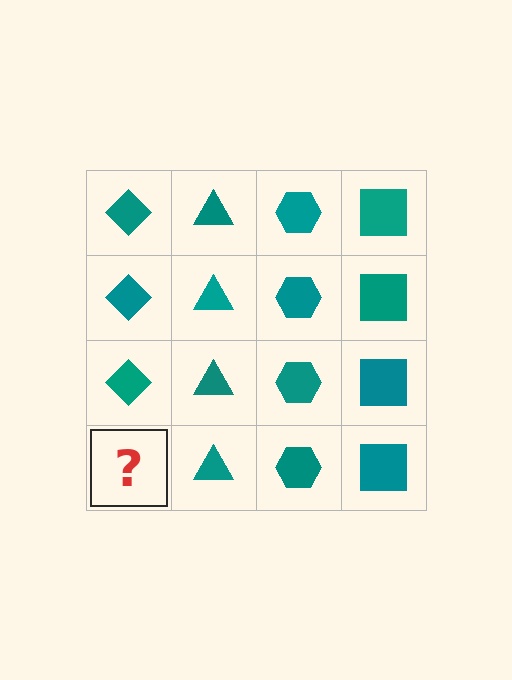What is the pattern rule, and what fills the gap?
The rule is that each column has a consistent shape. The gap should be filled with a teal diamond.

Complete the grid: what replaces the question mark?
The question mark should be replaced with a teal diamond.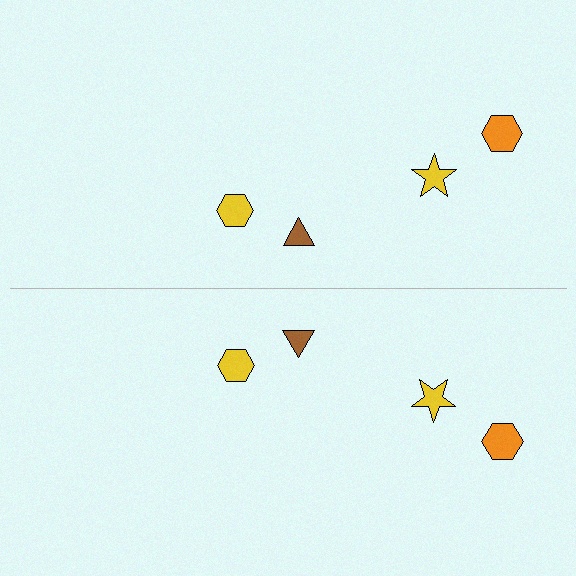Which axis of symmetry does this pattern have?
The pattern has a horizontal axis of symmetry running through the center of the image.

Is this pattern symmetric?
Yes, this pattern has bilateral (reflection) symmetry.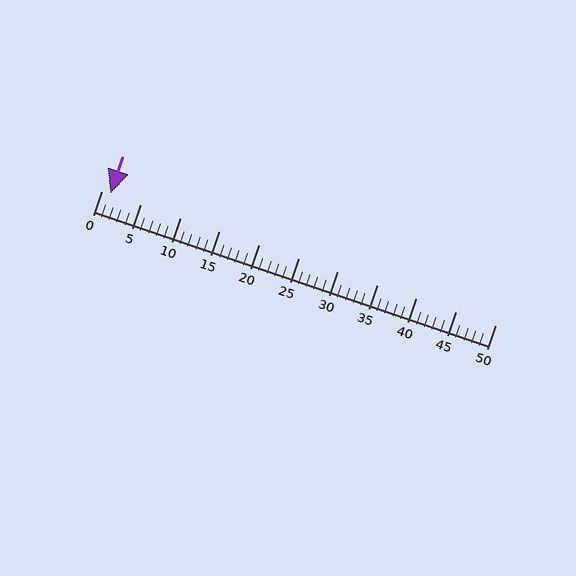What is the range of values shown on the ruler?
The ruler shows values from 0 to 50.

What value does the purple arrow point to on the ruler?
The purple arrow points to approximately 1.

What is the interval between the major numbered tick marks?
The major tick marks are spaced 5 units apart.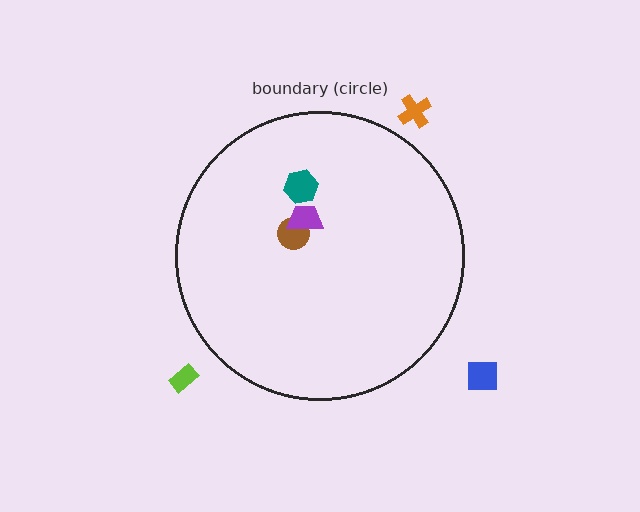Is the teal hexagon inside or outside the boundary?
Inside.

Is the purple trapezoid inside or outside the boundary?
Inside.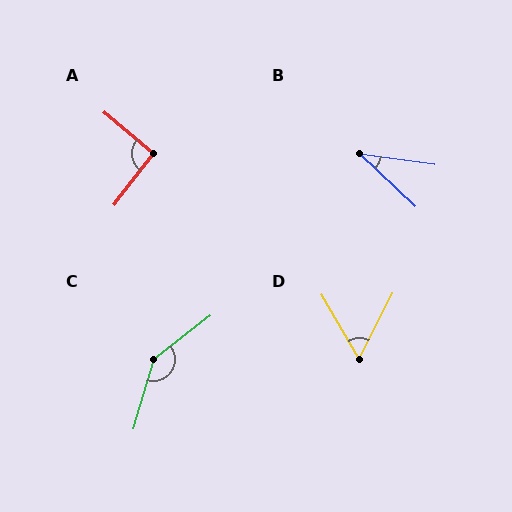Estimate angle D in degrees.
Approximately 57 degrees.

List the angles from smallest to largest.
B (35°), D (57°), A (93°), C (145°).